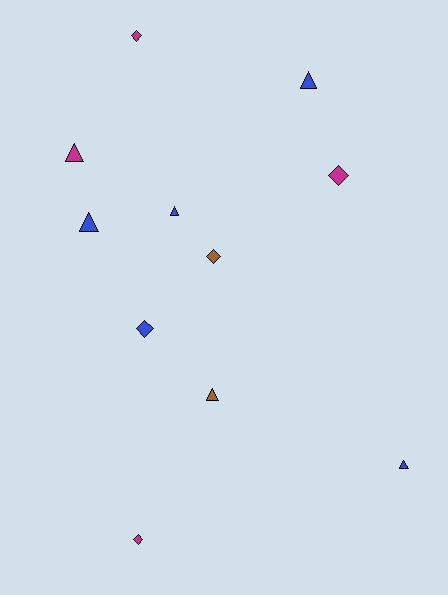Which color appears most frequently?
Blue, with 5 objects.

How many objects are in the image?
There are 11 objects.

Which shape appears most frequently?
Triangle, with 6 objects.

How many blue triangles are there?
There are 4 blue triangles.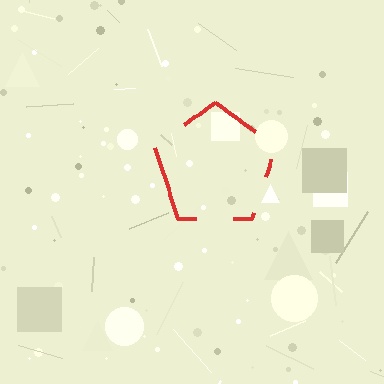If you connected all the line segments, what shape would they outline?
They would outline a pentagon.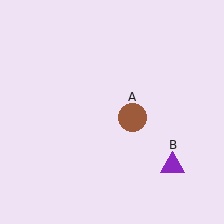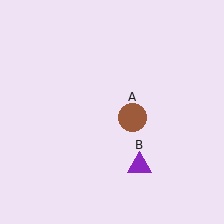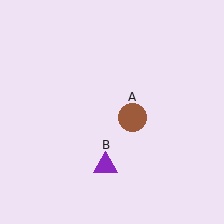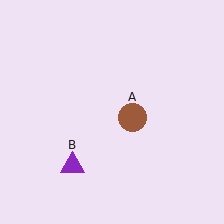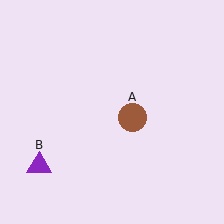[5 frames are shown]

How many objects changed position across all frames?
1 object changed position: purple triangle (object B).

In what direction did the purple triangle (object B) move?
The purple triangle (object B) moved left.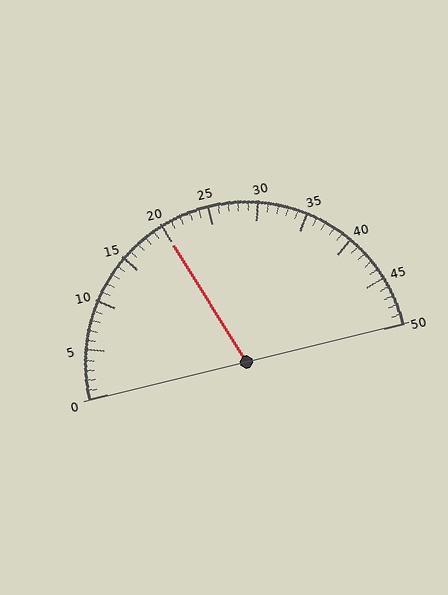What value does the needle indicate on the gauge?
The needle indicates approximately 20.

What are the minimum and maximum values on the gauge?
The gauge ranges from 0 to 50.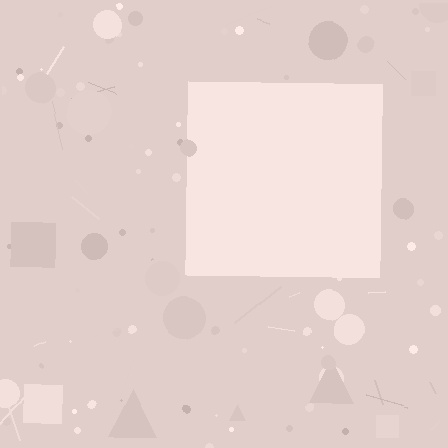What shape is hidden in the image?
A square is hidden in the image.